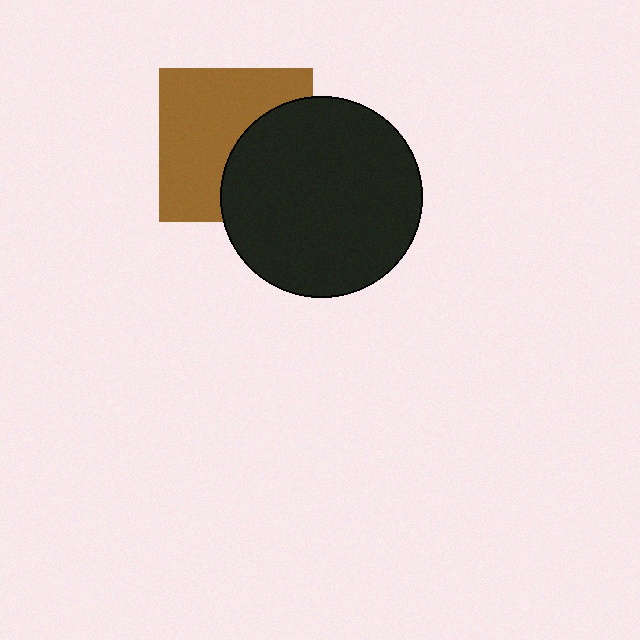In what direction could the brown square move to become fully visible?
The brown square could move left. That would shift it out from behind the black circle entirely.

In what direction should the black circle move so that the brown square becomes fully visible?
The black circle should move right. That is the shortest direction to clear the overlap and leave the brown square fully visible.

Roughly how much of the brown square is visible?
About half of it is visible (roughly 60%).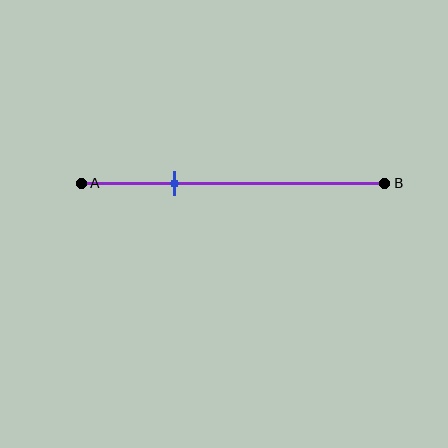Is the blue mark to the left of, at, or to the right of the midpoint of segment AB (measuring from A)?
The blue mark is to the left of the midpoint of segment AB.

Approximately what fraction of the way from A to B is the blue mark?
The blue mark is approximately 30% of the way from A to B.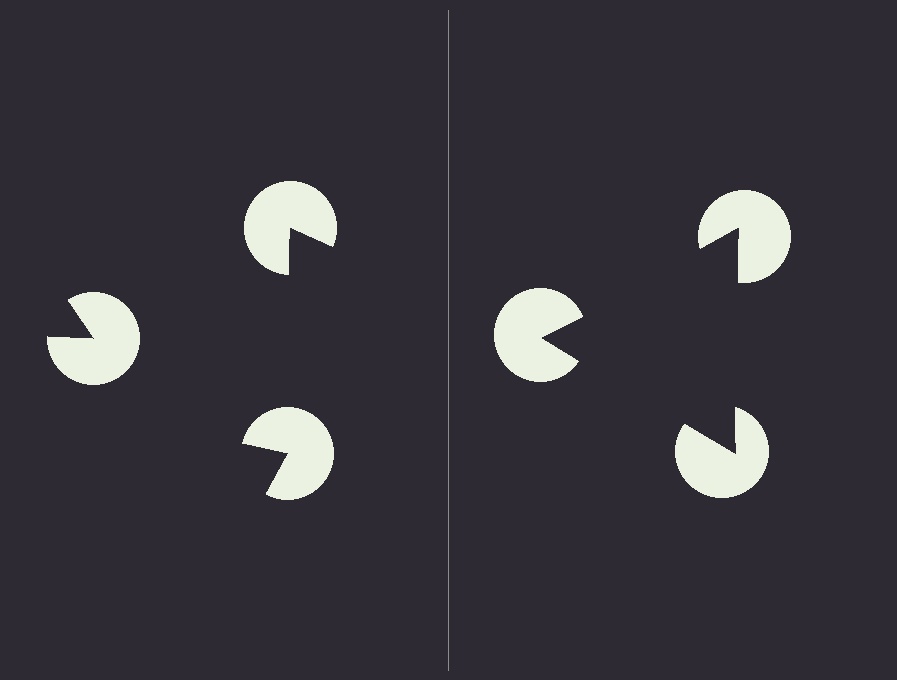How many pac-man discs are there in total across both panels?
6 — 3 on each side.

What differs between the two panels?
The pac-man discs are positioned identically on both sides; only the wedge orientations differ. On the right they align to a triangle; on the left they are misaligned.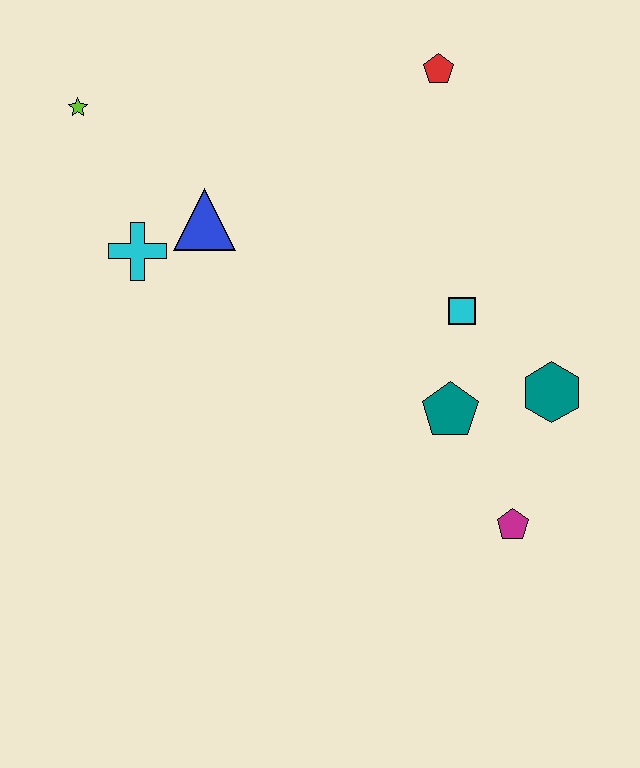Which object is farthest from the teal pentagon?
The lime star is farthest from the teal pentagon.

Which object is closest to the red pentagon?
The cyan square is closest to the red pentagon.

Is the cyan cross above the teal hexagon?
Yes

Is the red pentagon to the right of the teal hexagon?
No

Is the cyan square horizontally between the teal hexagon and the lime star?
Yes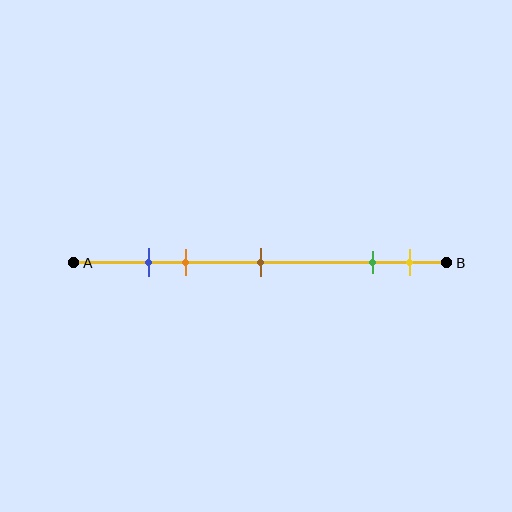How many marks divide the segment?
There are 5 marks dividing the segment.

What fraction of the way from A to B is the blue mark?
The blue mark is approximately 20% (0.2) of the way from A to B.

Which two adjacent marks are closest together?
The blue and orange marks are the closest adjacent pair.